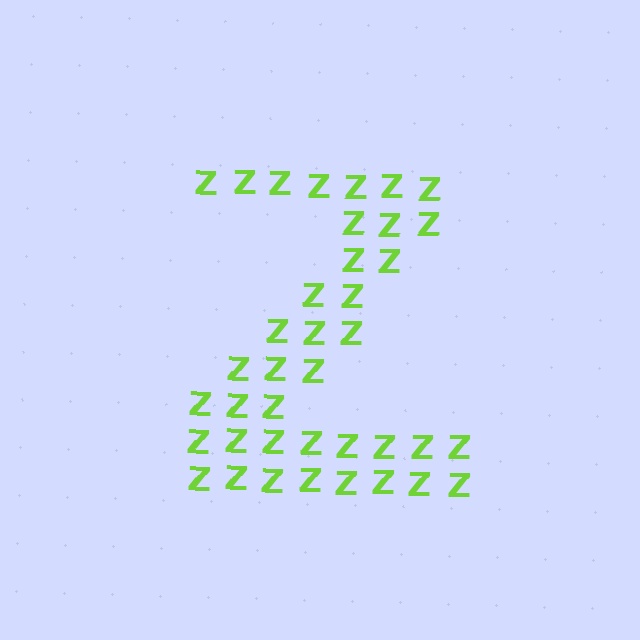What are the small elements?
The small elements are letter Z's.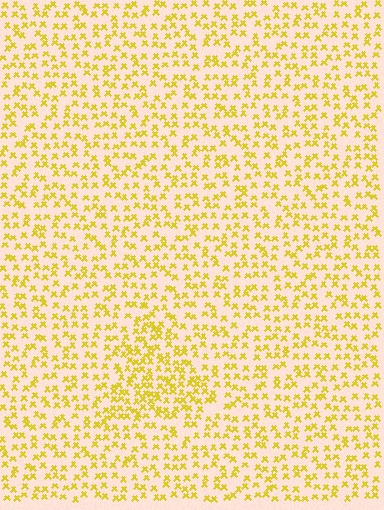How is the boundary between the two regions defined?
The boundary is defined by a change in element density (approximately 1.7x ratio). All elements are the same color, size, and shape.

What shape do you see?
I see a triangle.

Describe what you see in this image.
The image contains small yellow elements arranged at two different densities. A triangle-shaped region is visible where the elements are more densely packed than the surrounding area.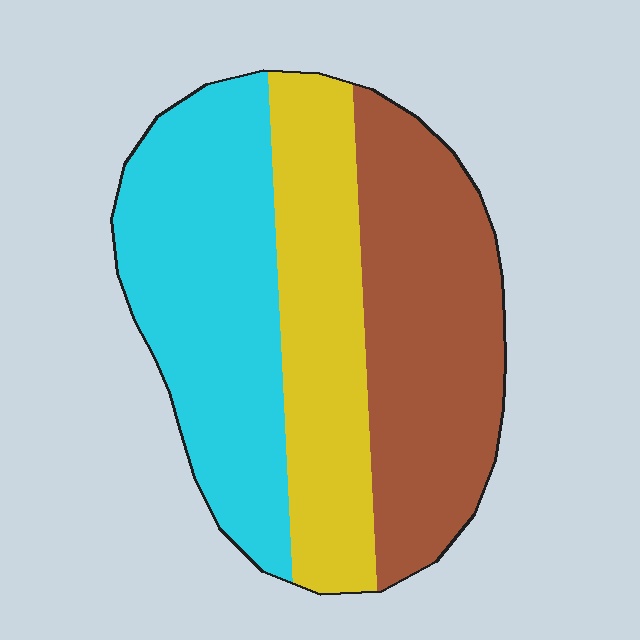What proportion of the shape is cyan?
Cyan covers 37% of the shape.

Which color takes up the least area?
Yellow, at roughly 30%.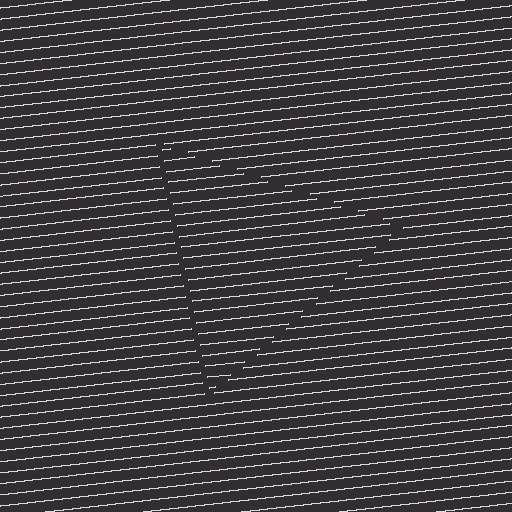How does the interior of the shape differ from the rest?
The interior of the shape contains the same grating, shifted by half a period — the contour is defined by the phase discontinuity where line-ends from the inner and outer gratings abut.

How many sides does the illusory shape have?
3 sides — the line-ends trace a triangle.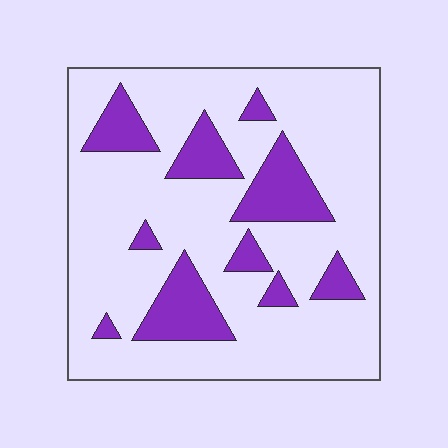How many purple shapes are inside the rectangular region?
10.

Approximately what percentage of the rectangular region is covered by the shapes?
Approximately 20%.